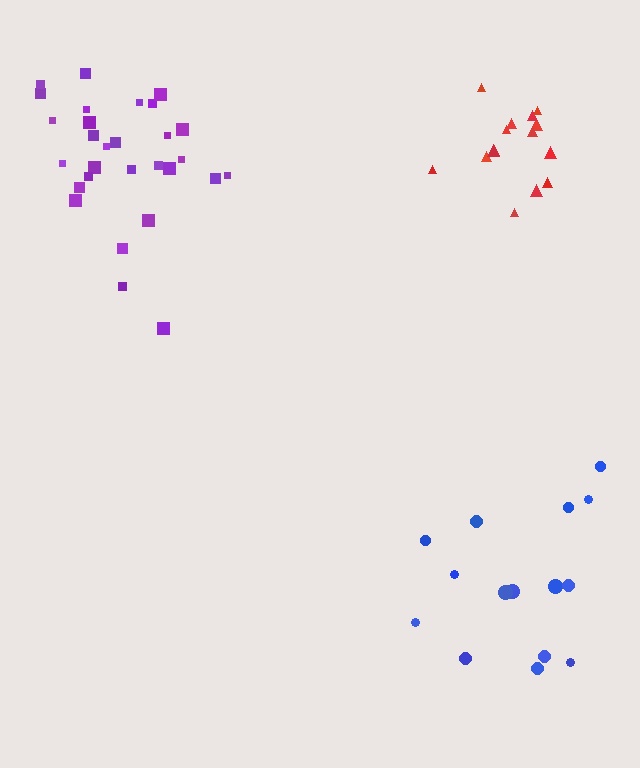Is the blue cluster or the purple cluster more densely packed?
Purple.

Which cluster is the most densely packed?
Red.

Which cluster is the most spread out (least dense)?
Blue.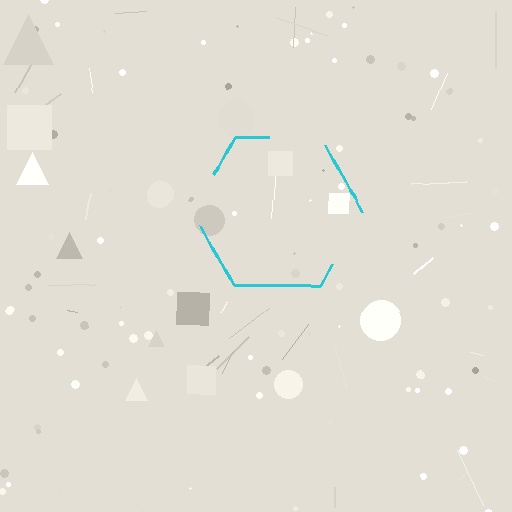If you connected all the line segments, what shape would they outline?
They would outline a hexagon.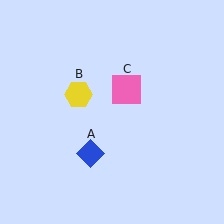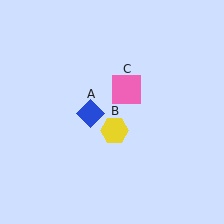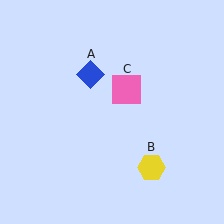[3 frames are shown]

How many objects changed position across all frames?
2 objects changed position: blue diamond (object A), yellow hexagon (object B).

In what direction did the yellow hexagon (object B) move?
The yellow hexagon (object B) moved down and to the right.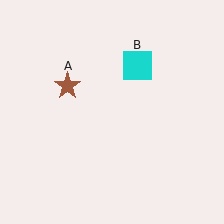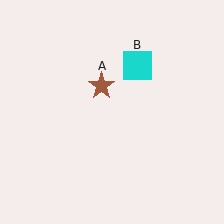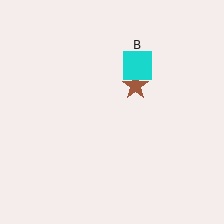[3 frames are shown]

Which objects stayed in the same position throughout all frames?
Cyan square (object B) remained stationary.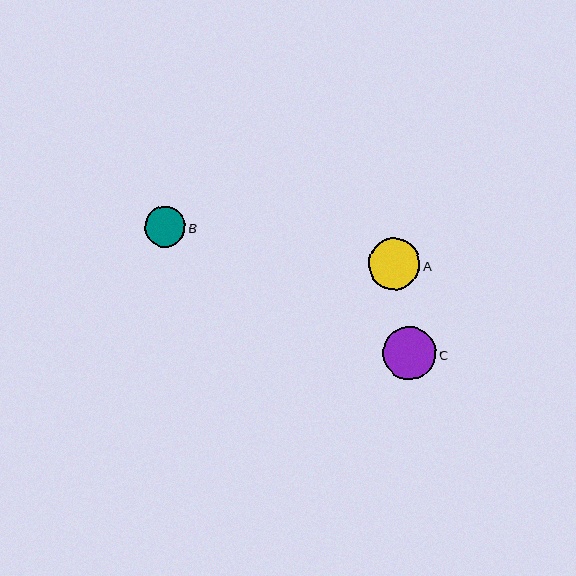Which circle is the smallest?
Circle B is the smallest with a size of approximately 41 pixels.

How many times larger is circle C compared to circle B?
Circle C is approximately 1.3 times the size of circle B.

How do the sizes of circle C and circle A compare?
Circle C and circle A are approximately the same size.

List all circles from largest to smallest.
From largest to smallest: C, A, B.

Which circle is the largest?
Circle C is the largest with a size of approximately 53 pixels.